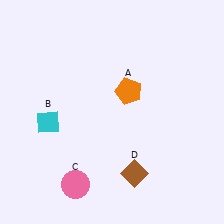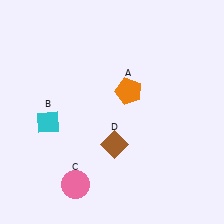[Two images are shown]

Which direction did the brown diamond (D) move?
The brown diamond (D) moved up.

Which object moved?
The brown diamond (D) moved up.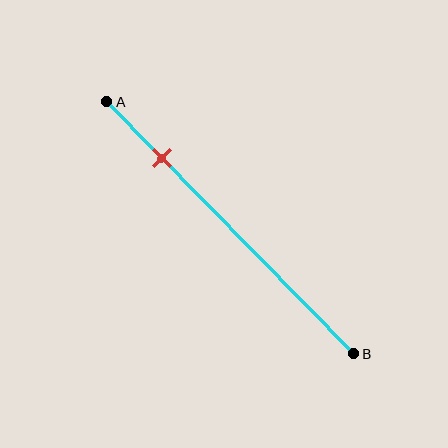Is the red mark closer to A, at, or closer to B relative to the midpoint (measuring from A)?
The red mark is closer to point A than the midpoint of segment AB.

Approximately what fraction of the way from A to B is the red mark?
The red mark is approximately 20% of the way from A to B.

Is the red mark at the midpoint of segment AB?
No, the mark is at about 20% from A, not at the 50% midpoint.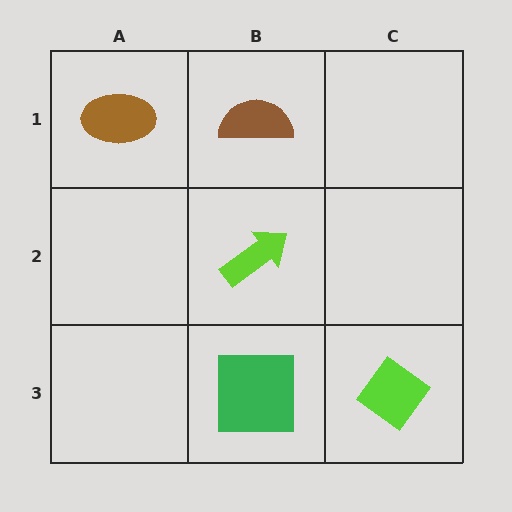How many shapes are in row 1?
2 shapes.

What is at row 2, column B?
A lime arrow.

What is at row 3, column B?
A green square.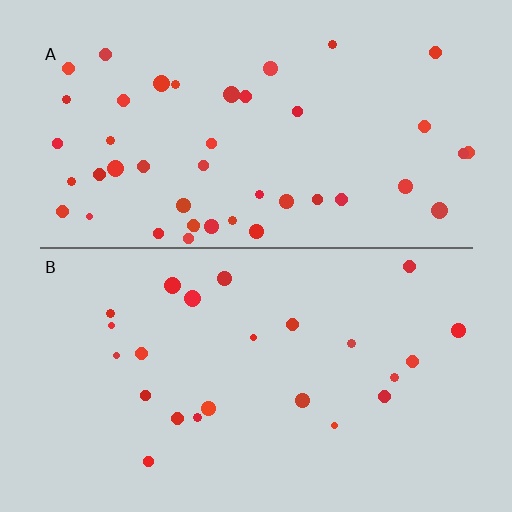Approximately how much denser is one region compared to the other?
Approximately 1.9× — region A over region B.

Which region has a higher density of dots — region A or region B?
A (the top).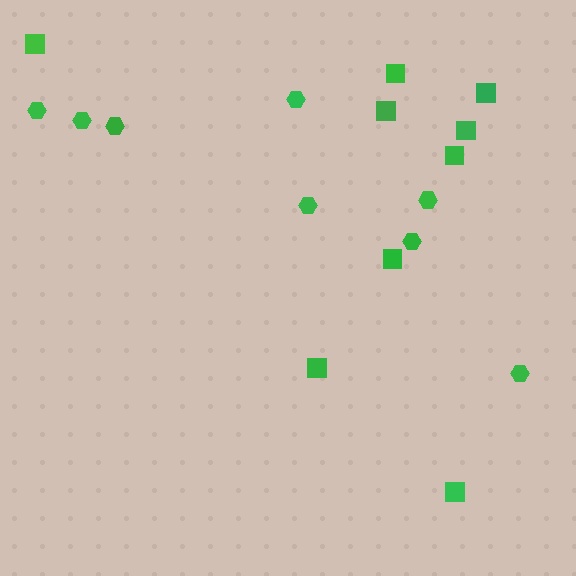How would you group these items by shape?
There are 2 groups: one group of hexagons (8) and one group of squares (9).